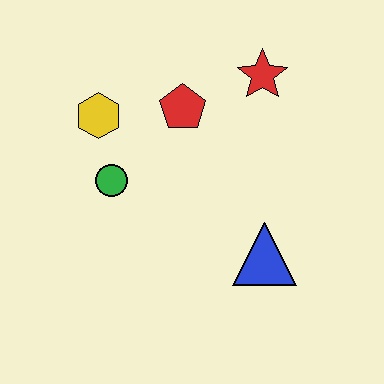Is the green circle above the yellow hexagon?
No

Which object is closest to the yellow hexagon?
The green circle is closest to the yellow hexagon.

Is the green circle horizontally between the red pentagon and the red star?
No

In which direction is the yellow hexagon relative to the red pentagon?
The yellow hexagon is to the left of the red pentagon.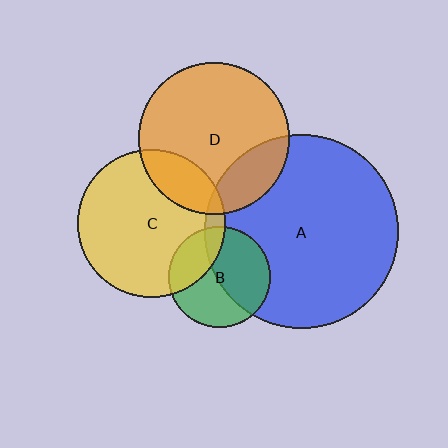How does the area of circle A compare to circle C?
Approximately 1.7 times.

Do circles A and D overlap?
Yes.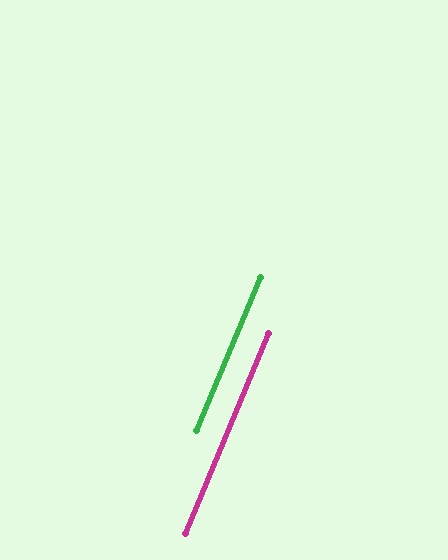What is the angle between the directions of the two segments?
Approximately 0 degrees.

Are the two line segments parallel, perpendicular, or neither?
Parallel — their directions differ by only 0.1°.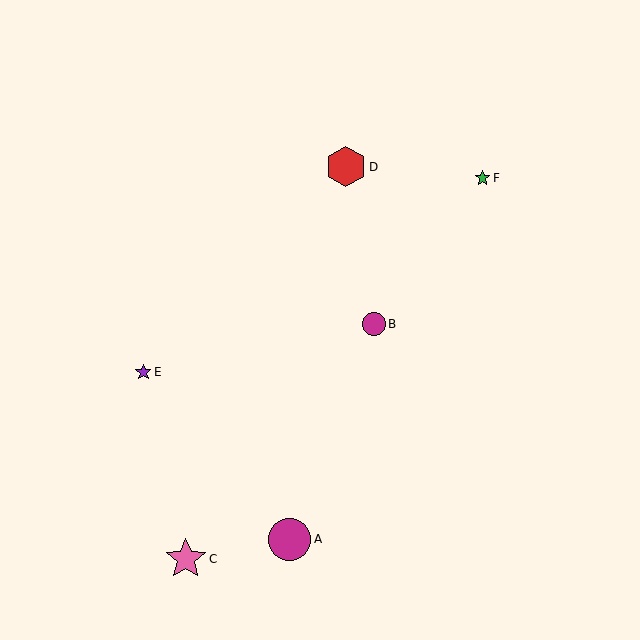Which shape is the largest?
The magenta circle (labeled A) is the largest.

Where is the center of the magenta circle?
The center of the magenta circle is at (290, 539).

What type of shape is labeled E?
Shape E is a purple star.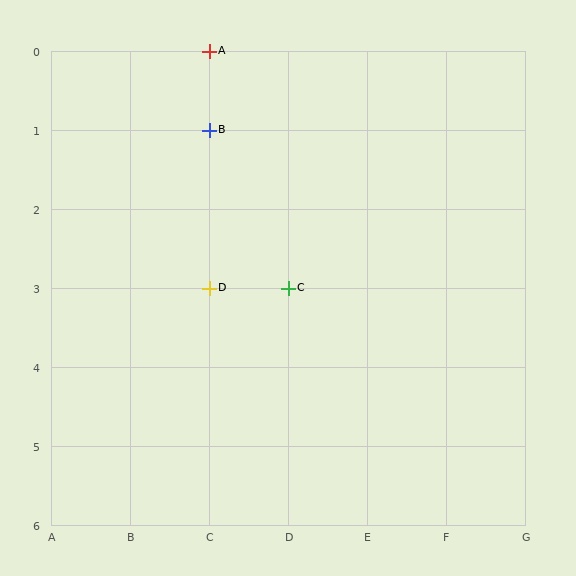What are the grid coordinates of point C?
Point C is at grid coordinates (D, 3).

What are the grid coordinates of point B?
Point B is at grid coordinates (C, 1).